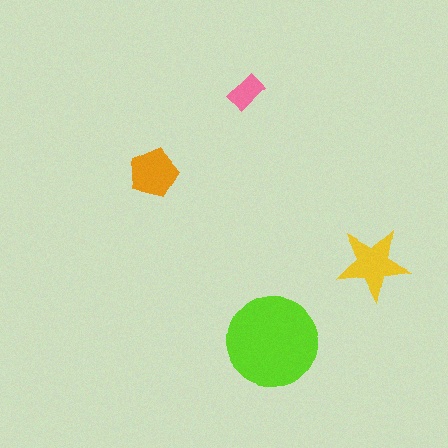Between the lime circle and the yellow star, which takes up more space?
The lime circle.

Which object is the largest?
The lime circle.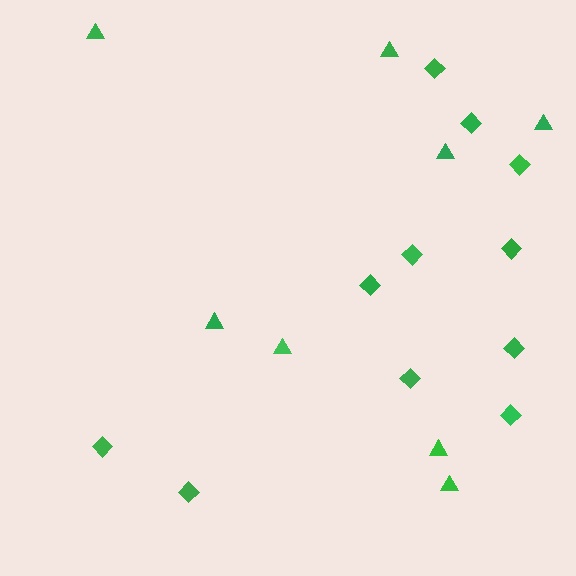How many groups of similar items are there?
There are 2 groups: one group of triangles (8) and one group of diamonds (11).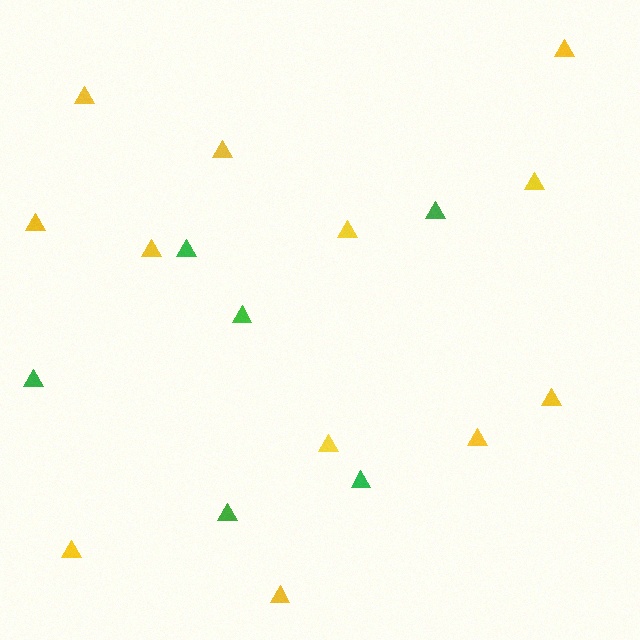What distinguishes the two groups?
There are 2 groups: one group of yellow triangles (12) and one group of green triangles (6).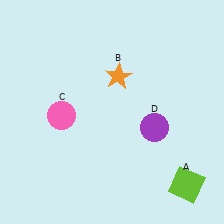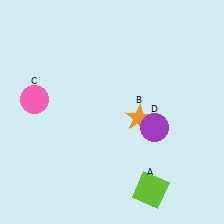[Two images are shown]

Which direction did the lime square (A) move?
The lime square (A) moved left.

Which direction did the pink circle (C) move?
The pink circle (C) moved left.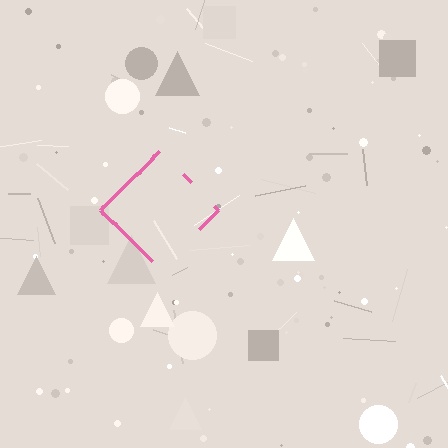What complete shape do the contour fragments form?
The contour fragments form a diamond.